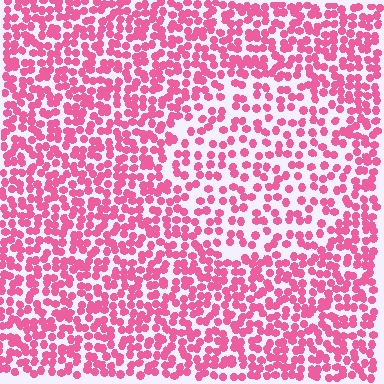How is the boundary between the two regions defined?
The boundary is defined by a change in element density (approximately 1.7x ratio). All elements are the same color, size, and shape.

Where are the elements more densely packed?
The elements are more densely packed outside the circle boundary.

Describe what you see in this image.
The image contains small pink elements arranged at two different densities. A circle-shaped region is visible where the elements are less densely packed than the surrounding area.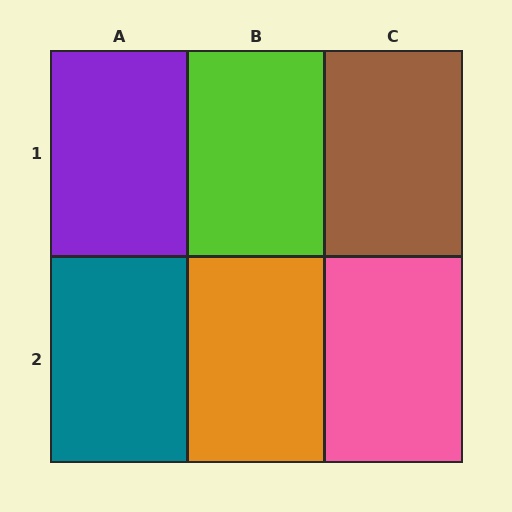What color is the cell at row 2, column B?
Orange.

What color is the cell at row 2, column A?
Teal.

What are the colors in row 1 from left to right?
Purple, lime, brown.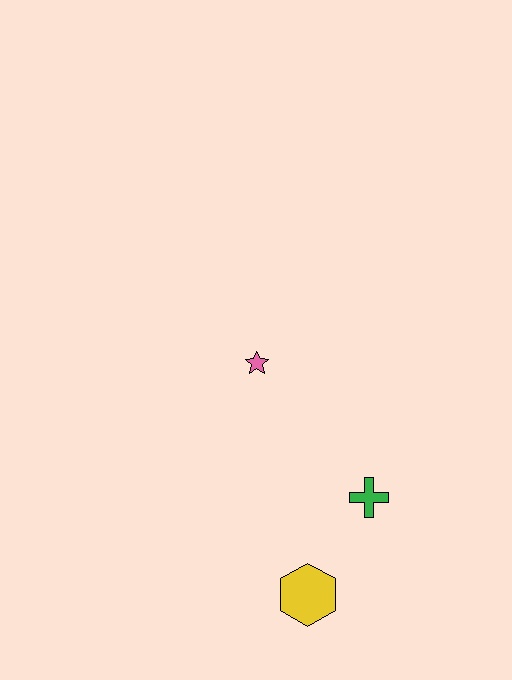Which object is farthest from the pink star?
The yellow hexagon is farthest from the pink star.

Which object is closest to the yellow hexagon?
The green cross is closest to the yellow hexagon.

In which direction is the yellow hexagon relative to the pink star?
The yellow hexagon is below the pink star.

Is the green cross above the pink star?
No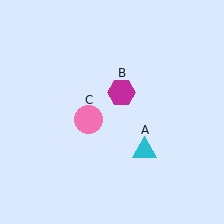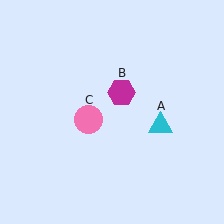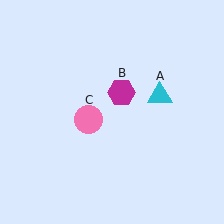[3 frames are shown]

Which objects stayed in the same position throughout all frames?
Magenta hexagon (object B) and pink circle (object C) remained stationary.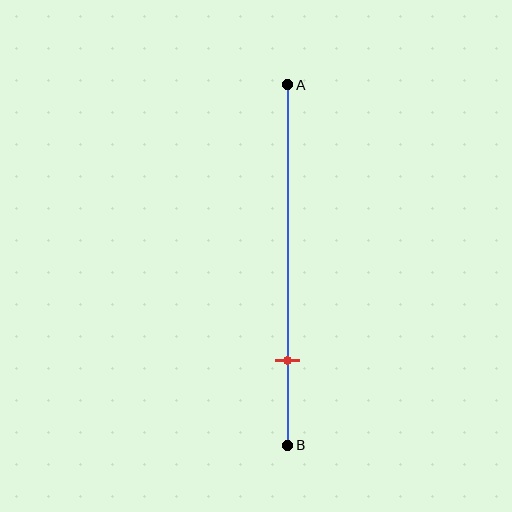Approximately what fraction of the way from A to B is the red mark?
The red mark is approximately 75% of the way from A to B.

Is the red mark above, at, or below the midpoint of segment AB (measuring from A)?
The red mark is below the midpoint of segment AB.